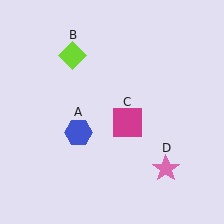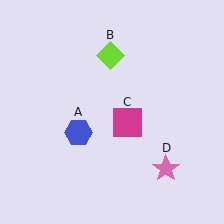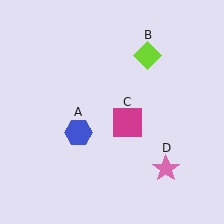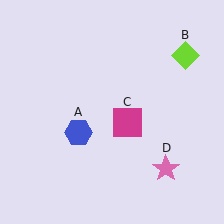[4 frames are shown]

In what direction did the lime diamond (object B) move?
The lime diamond (object B) moved right.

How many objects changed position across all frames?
1 object changed position: lime diamond (object B).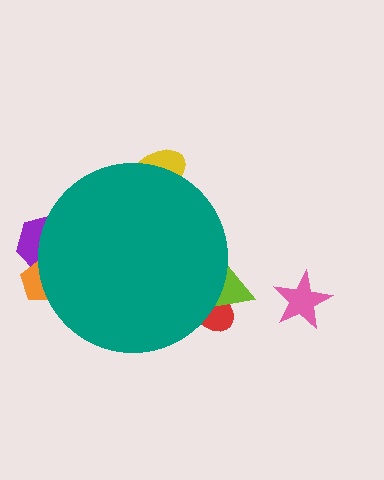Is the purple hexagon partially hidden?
Yes, the purple hexagon is partially hidden behind the teal circle.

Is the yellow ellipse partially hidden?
Yes, the yellow ellipse is partially hidden behind the teal circle.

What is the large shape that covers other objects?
A teal circle.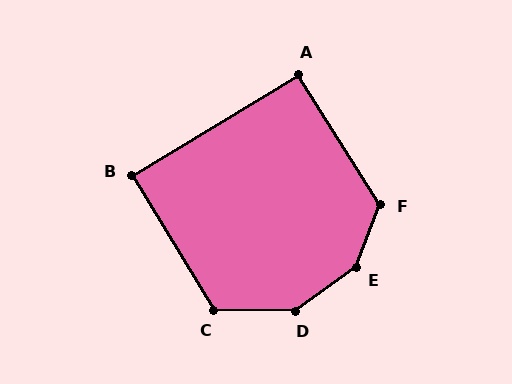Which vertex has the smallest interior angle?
B, at approximately 90 degrees.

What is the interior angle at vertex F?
Approximately 126 degrees (obtuse).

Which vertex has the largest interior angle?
E, at approximately 147 degrees.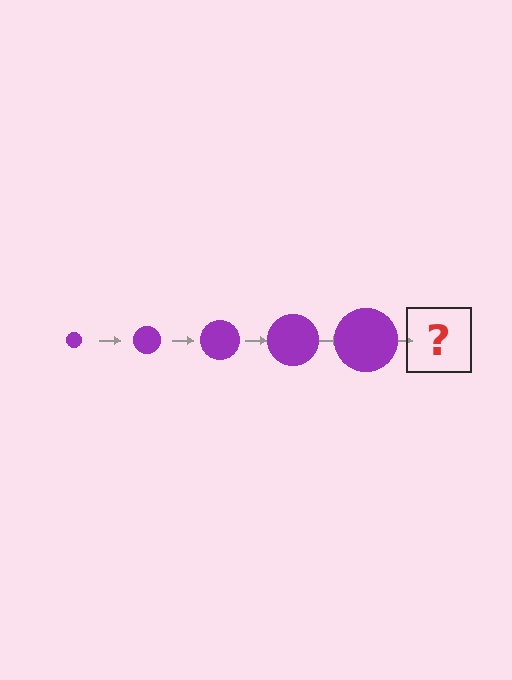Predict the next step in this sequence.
The next step is a purple circle, larger than the previous one.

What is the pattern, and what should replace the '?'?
The pattern is that the circle gets progressively larger each step. The '?' should be a purple circle, larger than the previous one.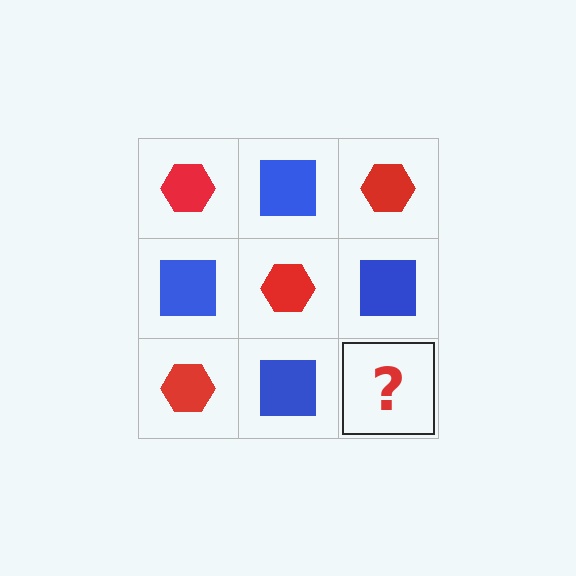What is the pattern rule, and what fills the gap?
The rule is that it alternates red hexagon and blue square in a checkerboard pattern. The gap should be filled with a red hexagon.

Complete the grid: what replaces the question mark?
The question mark should be replaced with a red hexagon.